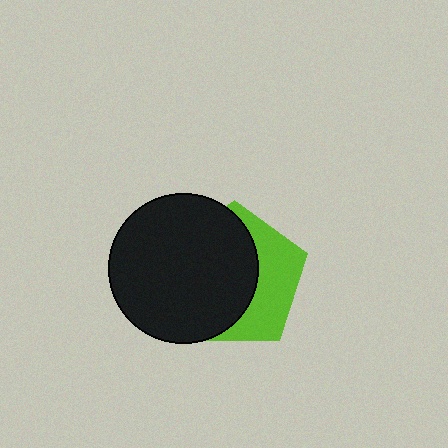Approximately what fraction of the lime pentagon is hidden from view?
Roughly 61% of the lime pentagon is hidden behind the black circle.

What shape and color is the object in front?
The object in front is a black circle.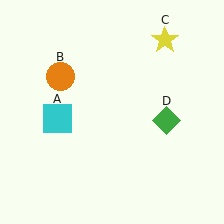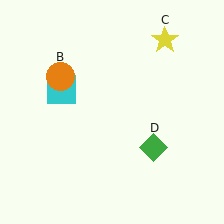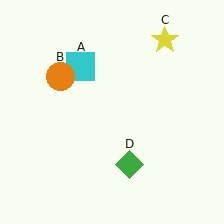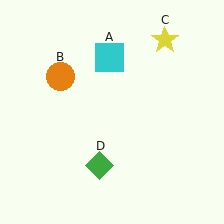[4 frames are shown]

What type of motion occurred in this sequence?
The cyan square (object A), green diamond (object D) rotated clockwise around the center of the scene.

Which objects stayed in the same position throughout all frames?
Orange circle (object B) and yellow star (object C) remained stationary.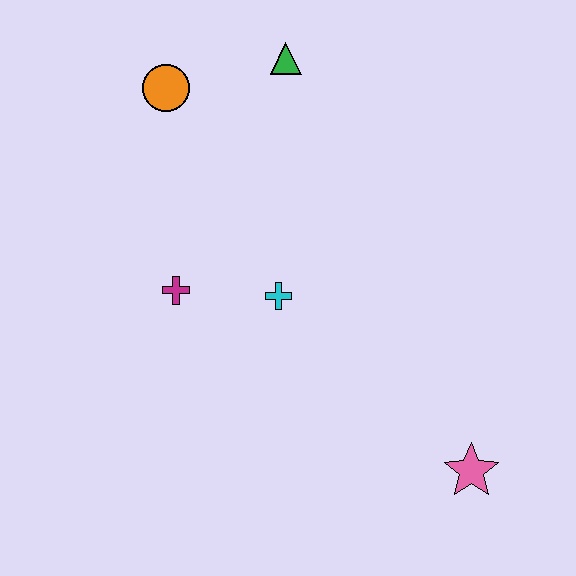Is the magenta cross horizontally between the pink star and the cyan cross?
No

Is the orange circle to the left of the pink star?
Yes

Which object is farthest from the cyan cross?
The pink star is farthest from the cyan cross.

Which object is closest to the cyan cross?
The magenta cross is closest to the cyan cross.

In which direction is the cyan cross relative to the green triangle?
The cyan cross is below the green triangle.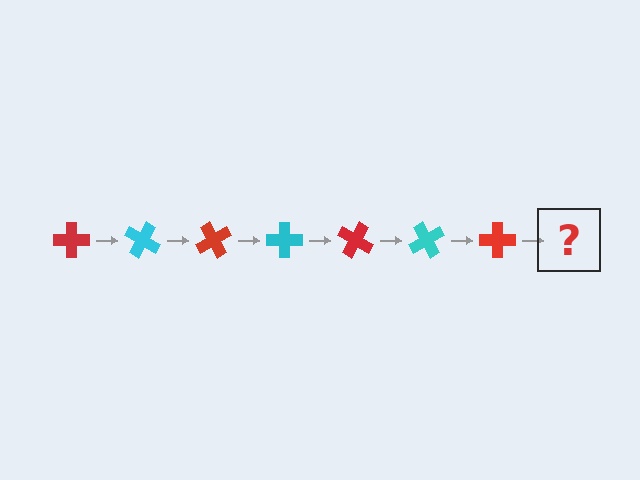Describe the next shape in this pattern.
It should be a cyan cross, rotated 210 degrees from the start.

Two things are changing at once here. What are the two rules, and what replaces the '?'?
The two rules are that it rotates 30 degrees each step and the color cycles through red and cyan. The '?' should be a cyan cross, rotated 210 degrees from the start.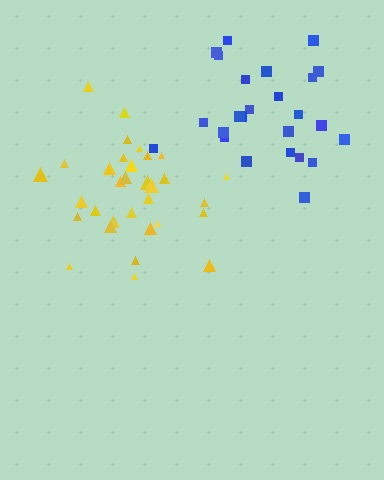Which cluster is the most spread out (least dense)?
Blue.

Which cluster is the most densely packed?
Yellow.